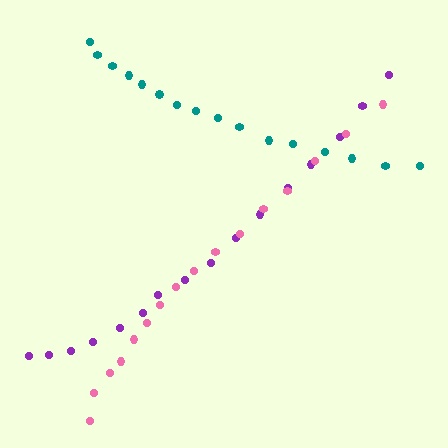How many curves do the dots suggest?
There are 3 distinct paths.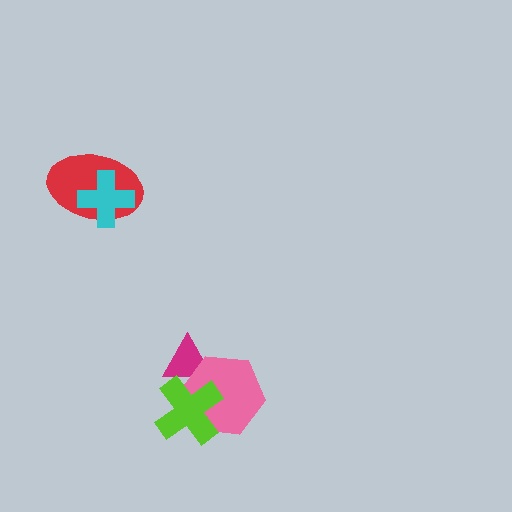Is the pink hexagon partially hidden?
Yes, it is partially covered by another shape.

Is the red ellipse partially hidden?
Yes, it is partially covered by another shape.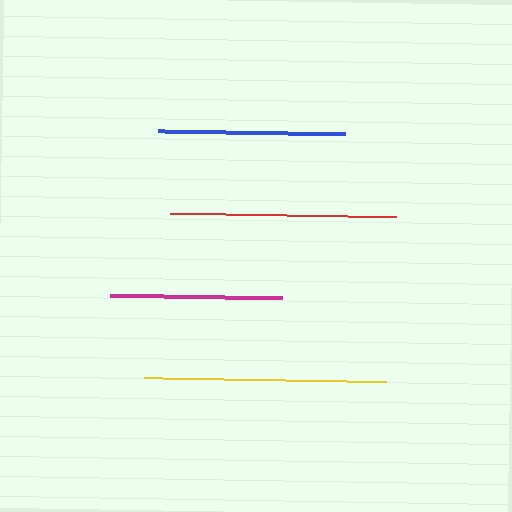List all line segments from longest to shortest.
From longest to shortest: yellow, red, blue, magenta.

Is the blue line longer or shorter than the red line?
The red line is longer than the blue line.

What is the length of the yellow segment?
The yellow segment is approximately 241 pixels long.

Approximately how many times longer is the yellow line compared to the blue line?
The yellow line is approximately 1.3 times the length of the blue line.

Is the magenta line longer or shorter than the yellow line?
The yellow line is longer than the magenta line.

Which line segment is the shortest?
The magenta line is the shortest at approximately 172 pixels.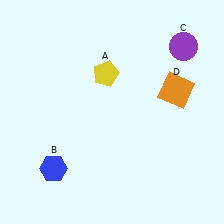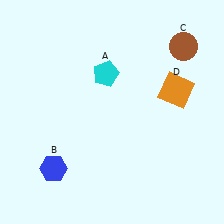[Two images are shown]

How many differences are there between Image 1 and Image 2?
There are 2 differences between the two images.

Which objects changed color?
A changed from yellow to cyan. C changed from purple to brown.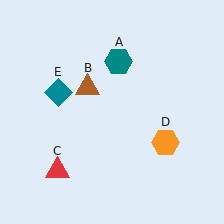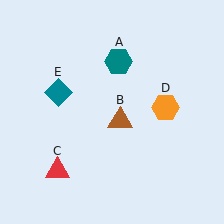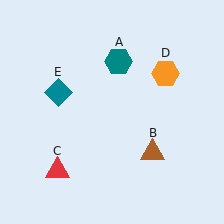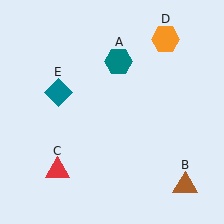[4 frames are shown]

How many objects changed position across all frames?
2 objects changed position: brown triangle (object B), orange hexagon (object D).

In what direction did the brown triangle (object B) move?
The brown triangle (object B) moved down and to the right.